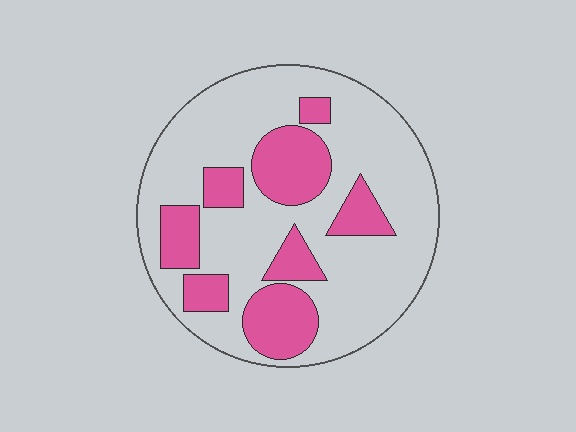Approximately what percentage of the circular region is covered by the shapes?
Approximately 30%.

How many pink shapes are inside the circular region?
8.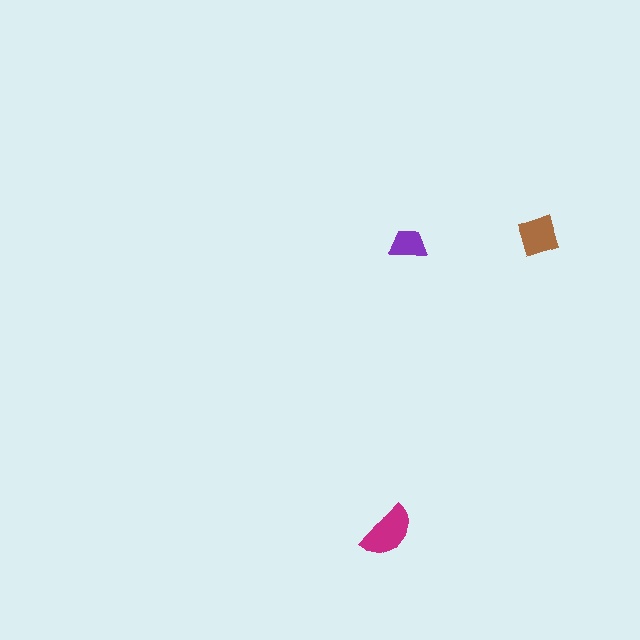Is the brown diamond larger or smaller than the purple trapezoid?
Larger.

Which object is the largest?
The magenta semicircle.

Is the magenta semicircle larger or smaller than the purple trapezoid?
Larger.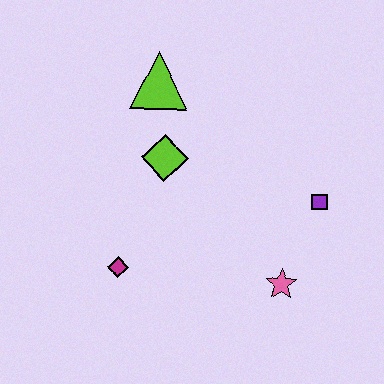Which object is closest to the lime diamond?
The lime triangle is closest to the lime diamond.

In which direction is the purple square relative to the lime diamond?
The purple square is to the right of the lime diamond.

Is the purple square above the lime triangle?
No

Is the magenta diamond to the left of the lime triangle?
Yes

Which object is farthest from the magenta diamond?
The purple square is farthest from the magenta diamond.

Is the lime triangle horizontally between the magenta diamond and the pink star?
Yes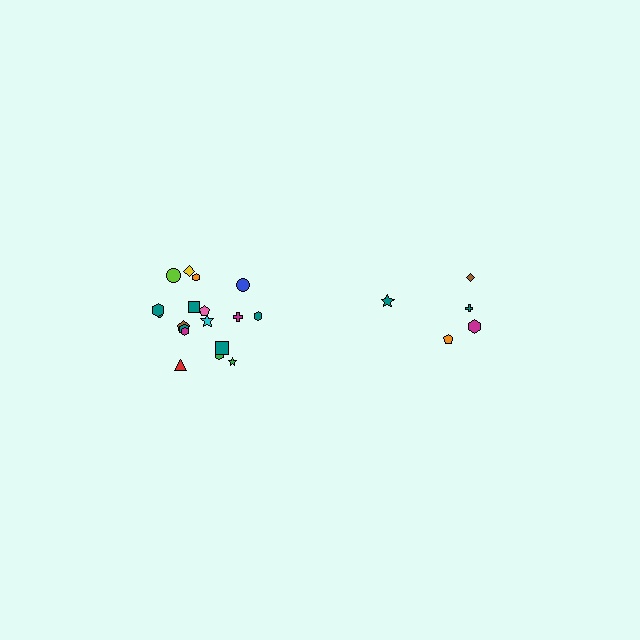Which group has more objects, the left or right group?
The left group.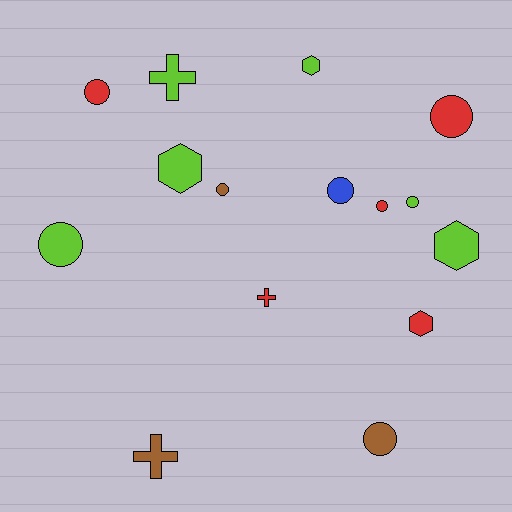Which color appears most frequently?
Lime, with 6 objects.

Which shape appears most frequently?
Circle, with 8 objects.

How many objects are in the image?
There are 15 objects.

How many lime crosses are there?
There is 1 lime cross.